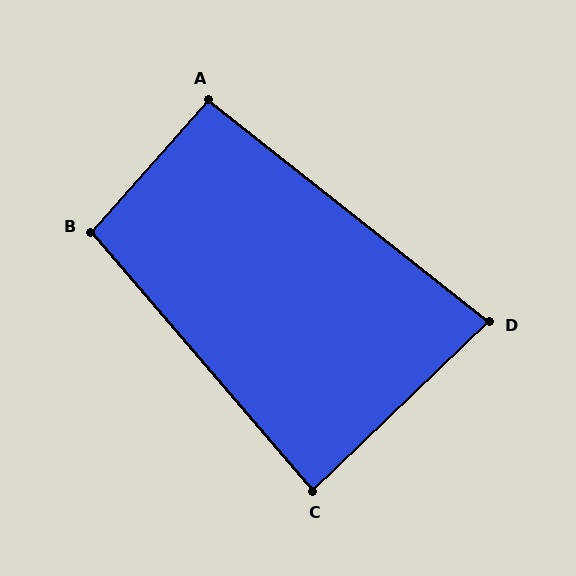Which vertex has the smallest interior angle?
D, at approximately 82 degrees.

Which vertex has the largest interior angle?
B, at approximately 98 degrees.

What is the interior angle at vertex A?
Approximately 93 degrees (approximately right).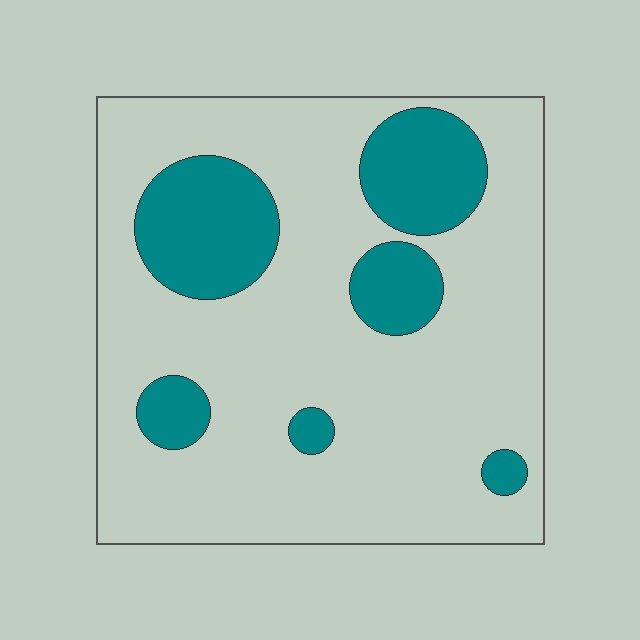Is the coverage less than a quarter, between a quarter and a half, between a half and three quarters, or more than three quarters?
Less than a quarter.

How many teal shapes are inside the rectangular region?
6.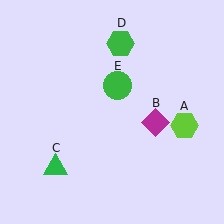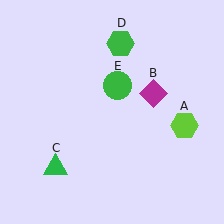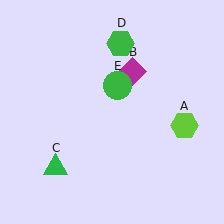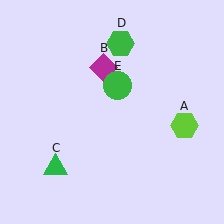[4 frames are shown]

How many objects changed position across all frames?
1 object changed position: magenta diamond (object B).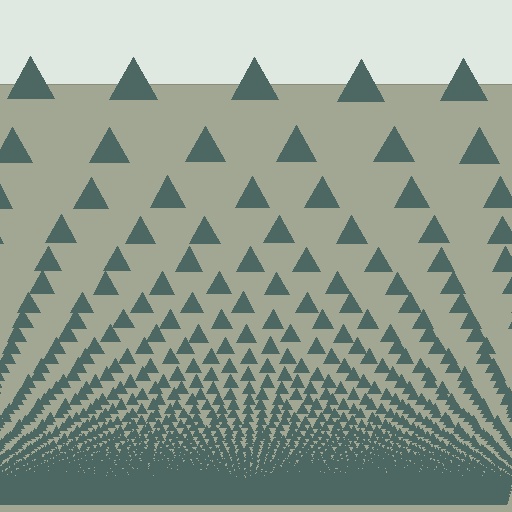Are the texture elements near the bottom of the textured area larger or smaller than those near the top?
Smaller. The gradient is inverted — elements near the bottom are smaller and denser.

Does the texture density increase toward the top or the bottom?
Density increases toward the bottom.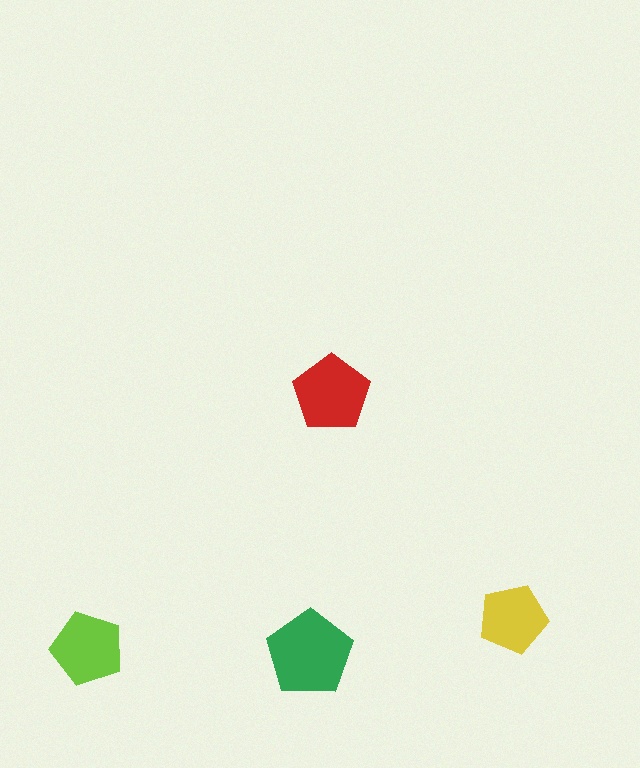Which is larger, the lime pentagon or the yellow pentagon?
The lime one.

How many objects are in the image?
There are 4 objects in the image.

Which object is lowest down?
The green pentagon is bottommost.